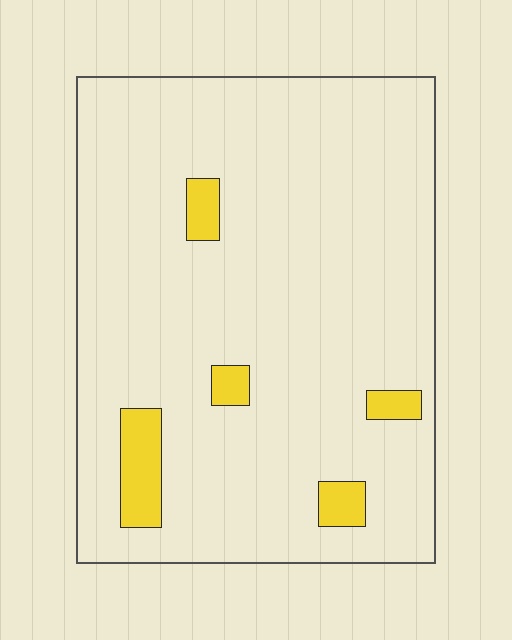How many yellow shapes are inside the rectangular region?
5.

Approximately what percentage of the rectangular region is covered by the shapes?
Approximately 5%.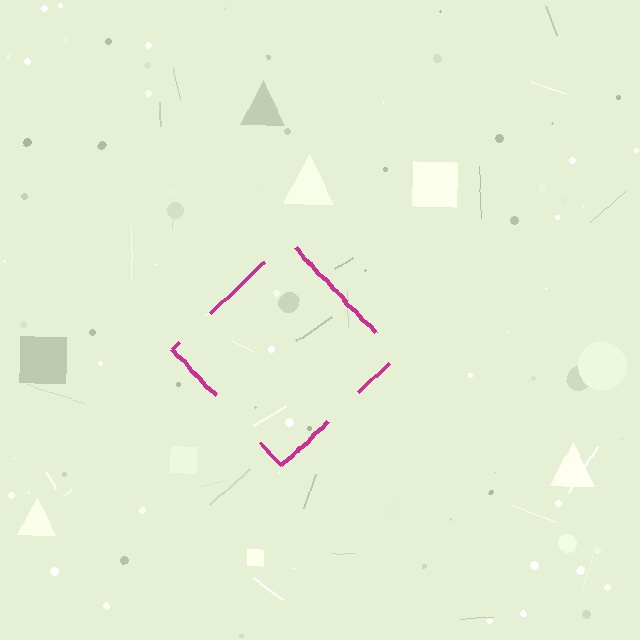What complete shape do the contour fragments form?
The contour fragments form a diamond.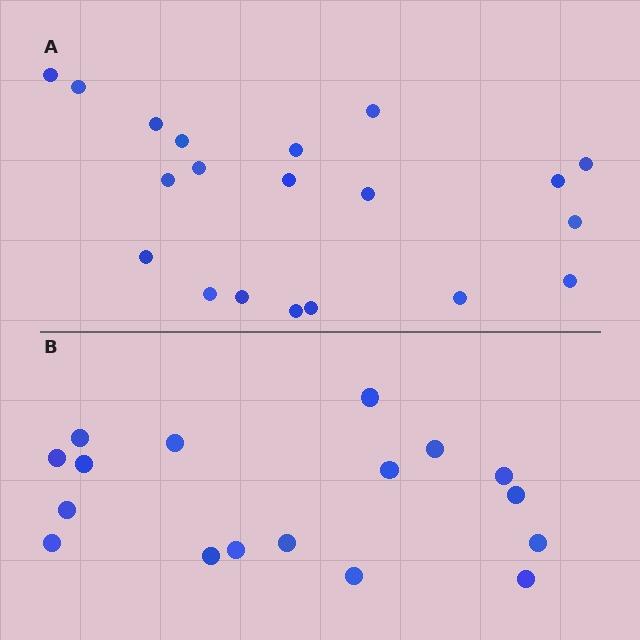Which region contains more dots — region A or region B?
Region A (the top region) has more dots.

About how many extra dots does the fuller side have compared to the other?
Region A has just a few more — roughly 2 or 3 more dots than region B.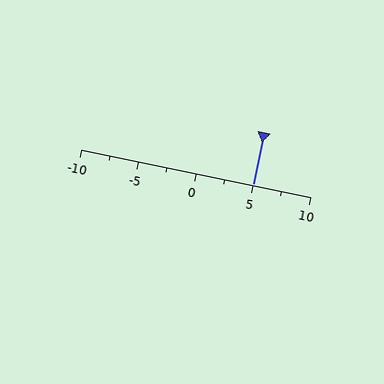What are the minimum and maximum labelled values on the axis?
The axis runs from -10 to 10.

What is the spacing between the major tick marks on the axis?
The major ticks are spaced 5 apart.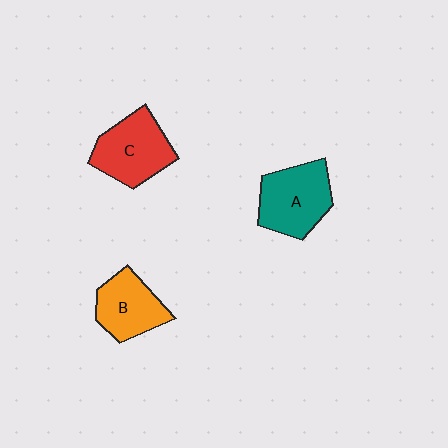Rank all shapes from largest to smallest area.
From largest to smallest: A (teal), C (red), B (orange).